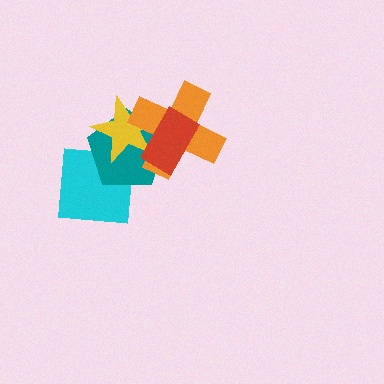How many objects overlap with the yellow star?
4 objects overlap with the yellow star.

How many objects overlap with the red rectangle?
3 objects overlap with the red rectangle.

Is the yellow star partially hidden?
Yes, it is partially covered by another shape.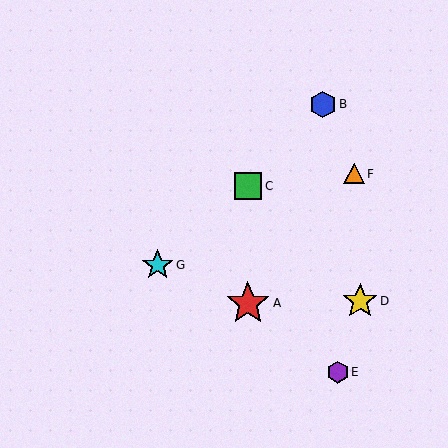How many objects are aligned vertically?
2 objects (A, C) are aligned vertically.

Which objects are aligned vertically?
Objects A, C are aligned vertically.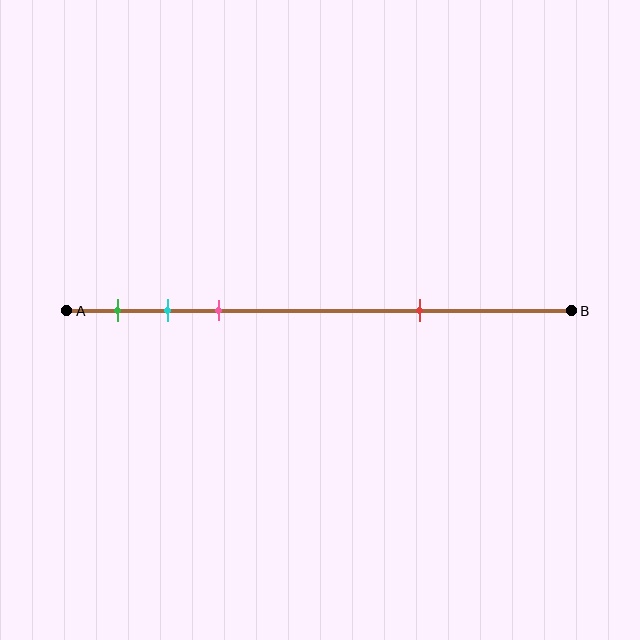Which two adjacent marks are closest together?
The cyan and pink marks are the closest adjacent pair.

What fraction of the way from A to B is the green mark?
The green mark is approximately 10% (0.1) of the way from A to B.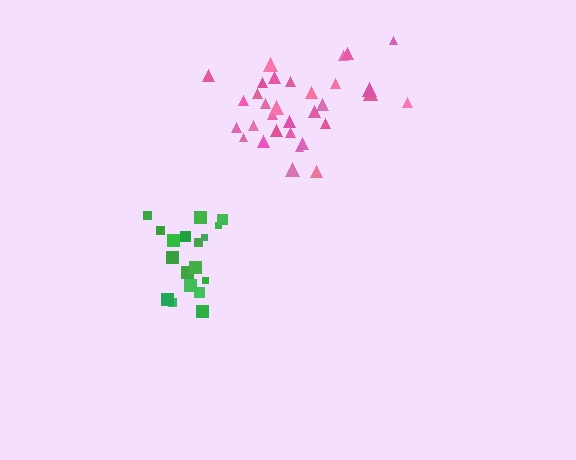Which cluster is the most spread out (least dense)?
Green.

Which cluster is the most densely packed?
Pink.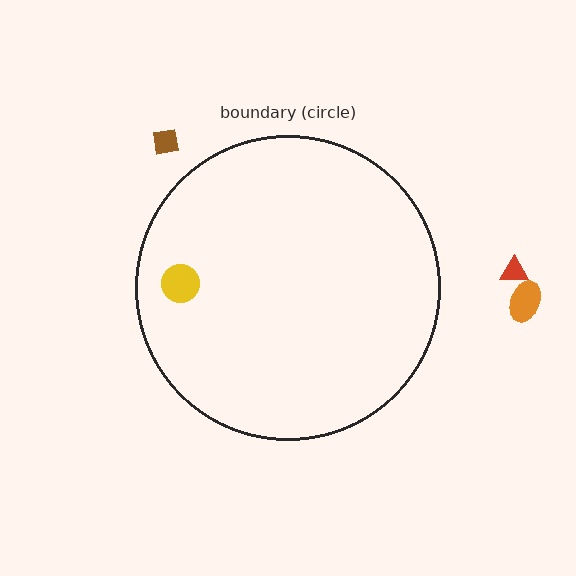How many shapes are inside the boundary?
1 inside, 3 outside.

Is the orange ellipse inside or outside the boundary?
Outside.